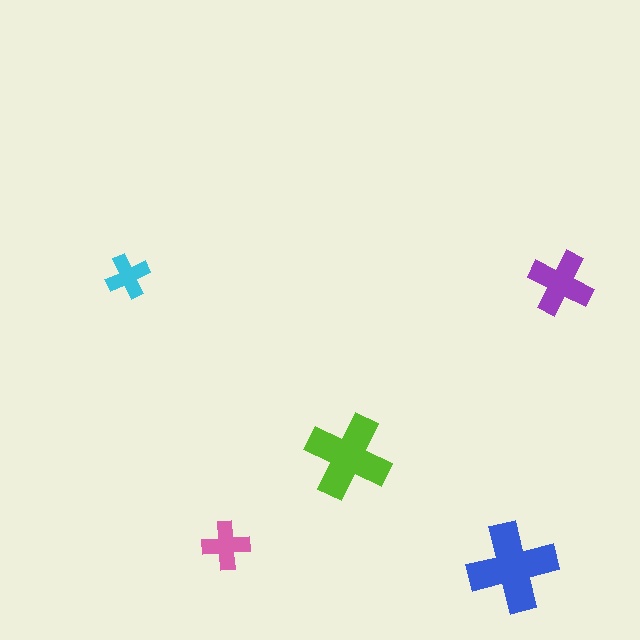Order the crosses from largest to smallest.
the blue one, the lime one, the purple one, the pink one, the cyan one.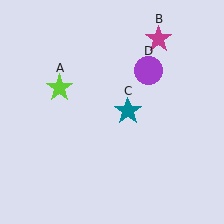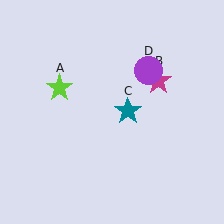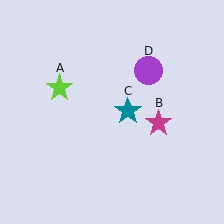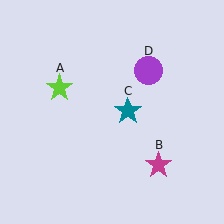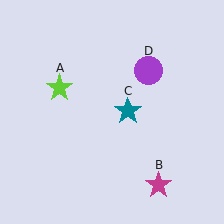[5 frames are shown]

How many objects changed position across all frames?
1 object changed position: magenta star (object B).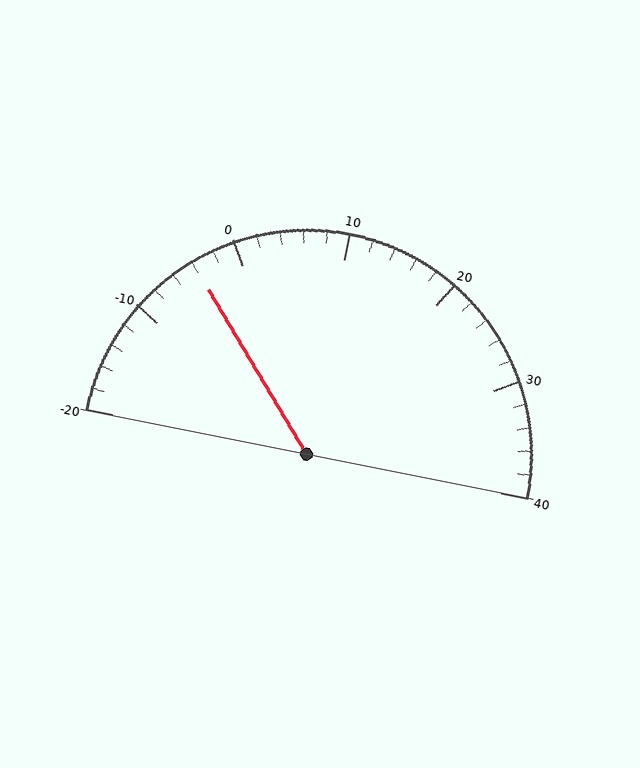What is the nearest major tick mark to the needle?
The nearest major tick mark is 0.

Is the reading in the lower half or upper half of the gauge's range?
The reading is in the lower half of the range (-20 to 40).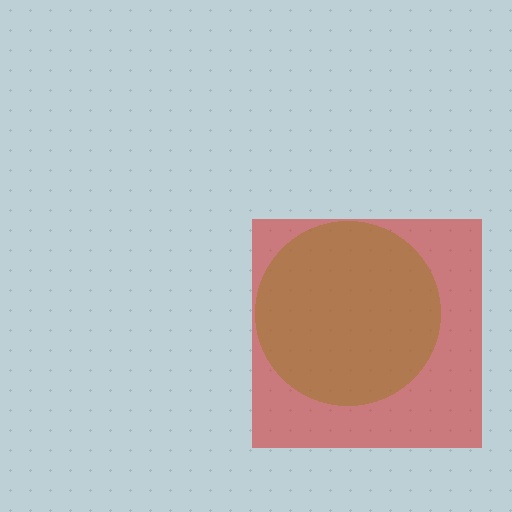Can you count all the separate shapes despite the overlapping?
Yes, there are 2 separate shapes.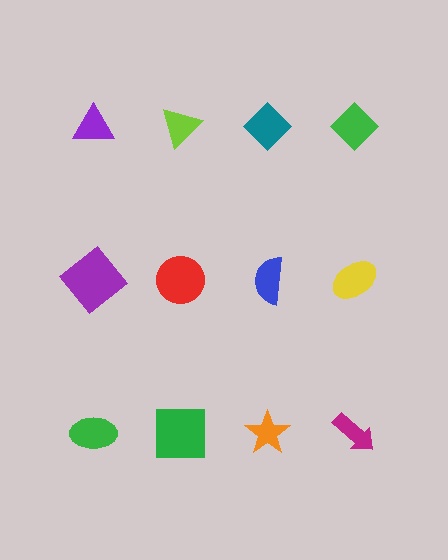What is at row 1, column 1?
A purple triangle.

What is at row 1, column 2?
A lime triangle.